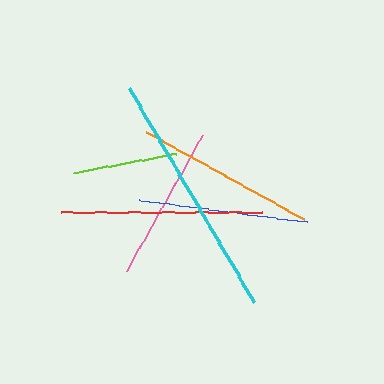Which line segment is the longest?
The cyan line is the longest at approximately 247 pixels.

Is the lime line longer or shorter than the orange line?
The orange line is longer than the lime line.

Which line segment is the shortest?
The lime line is the shortest at approximately 104 pixels.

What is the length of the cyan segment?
The cyan segment is approximately 247 pixels long.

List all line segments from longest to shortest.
From longest to shortest: cyan, red, orange, blue, pink, lime.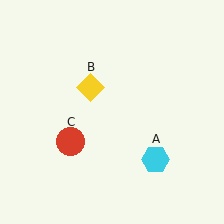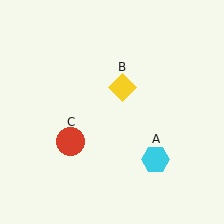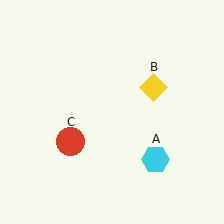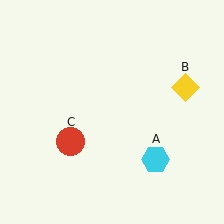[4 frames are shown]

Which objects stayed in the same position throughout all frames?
Cyan hexagon (object A) and red circle (object C) remained stationary.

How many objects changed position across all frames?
1 object changed position: yellow diamond (object B).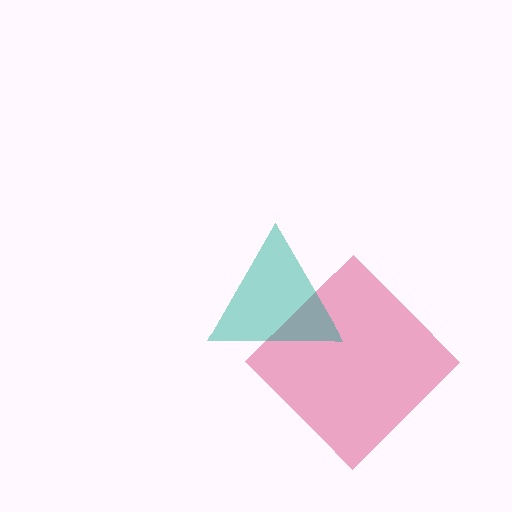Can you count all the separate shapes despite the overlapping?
Yes, there are 2 separate shapes.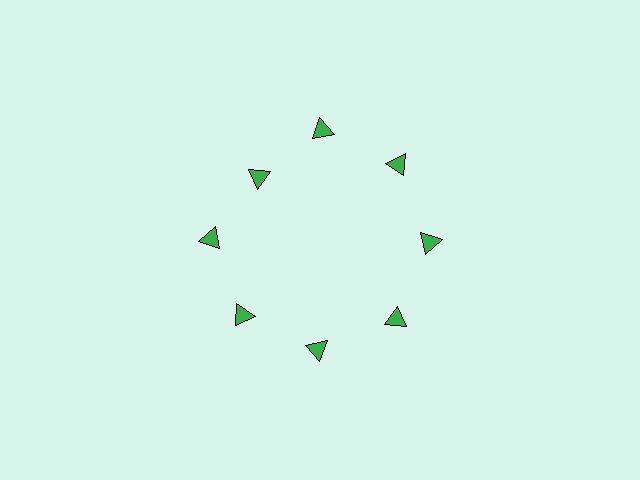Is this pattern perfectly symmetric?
No. The 8 green triangles are arranged in a ring, but one element near the 10 o'clock position is pulled inward toward the center, breaking the 8-fold rotational symmetry.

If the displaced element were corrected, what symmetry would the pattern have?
It would have 8-fold rotational symmetry — the pattern would map onto itself every 45 degrees.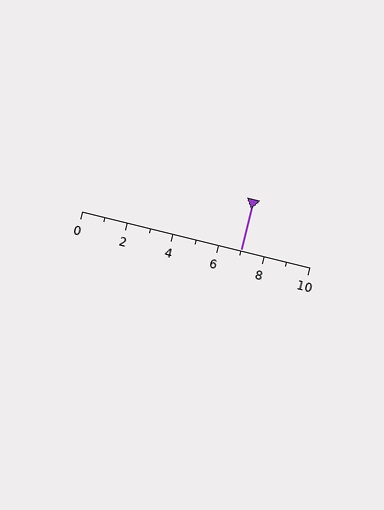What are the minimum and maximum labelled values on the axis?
The axis runs from 0 to 10.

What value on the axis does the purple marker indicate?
The marker indicates approximately 7.